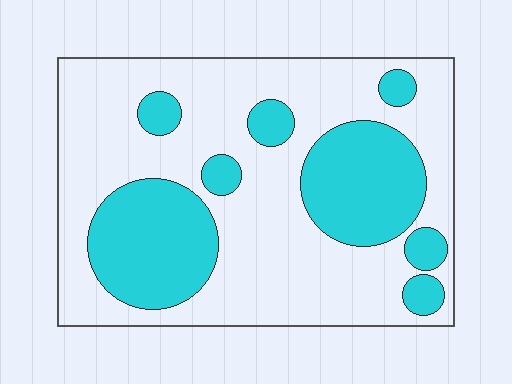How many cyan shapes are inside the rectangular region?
8.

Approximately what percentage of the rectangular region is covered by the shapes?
Approximately 35%.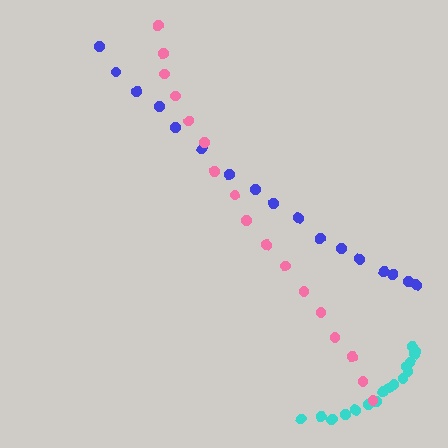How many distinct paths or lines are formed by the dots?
There are 3 distinct paths.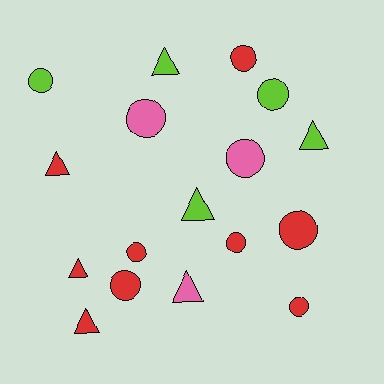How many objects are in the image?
There are 17 objects.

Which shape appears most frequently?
Circle, with 10 objects.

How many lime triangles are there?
There are 3 lime triangles.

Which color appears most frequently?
Red, with 9 objects.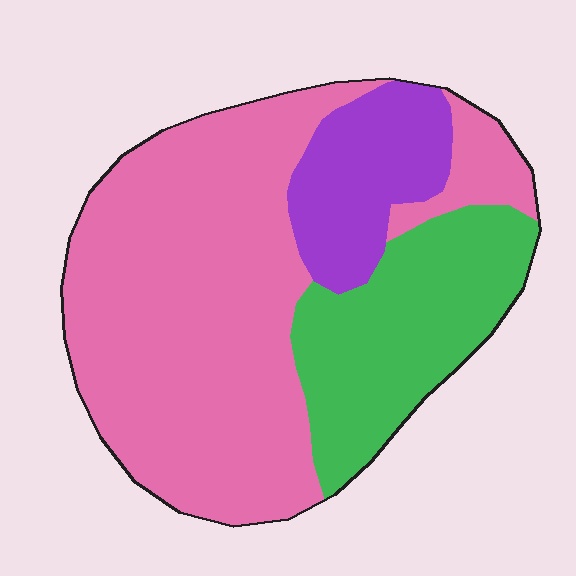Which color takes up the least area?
Purple, at roughly 15%.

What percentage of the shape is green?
Green takes up about one quarter (1/4) of the shape.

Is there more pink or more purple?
Pink.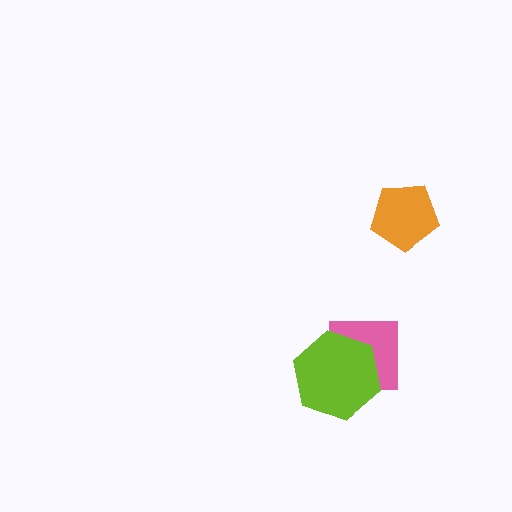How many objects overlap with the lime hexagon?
1 object overlaps with the lime hexagon.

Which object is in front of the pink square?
The lime hexagon is in front of the pink square.